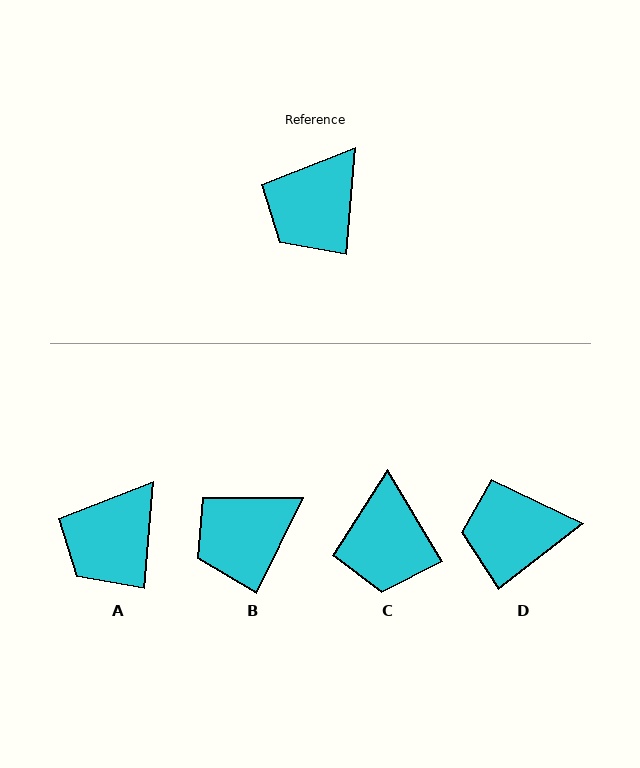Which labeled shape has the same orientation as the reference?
A.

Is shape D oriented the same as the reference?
No, it is off by about 47 degrees.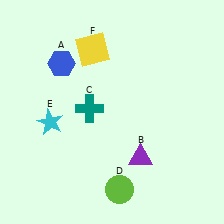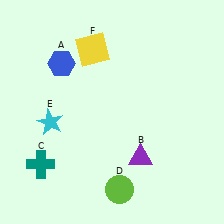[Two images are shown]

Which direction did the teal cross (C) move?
The teal cross (C) moved down.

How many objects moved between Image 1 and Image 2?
1 object moved between the two images.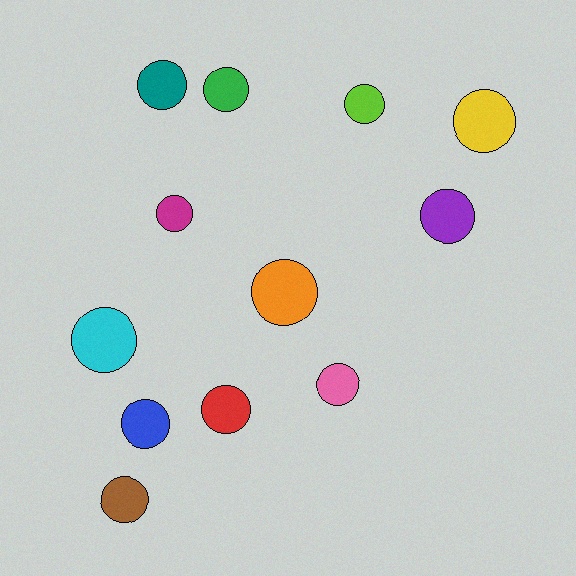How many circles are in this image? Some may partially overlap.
There are 12 circles.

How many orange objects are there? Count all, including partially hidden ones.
There is 1 orange object.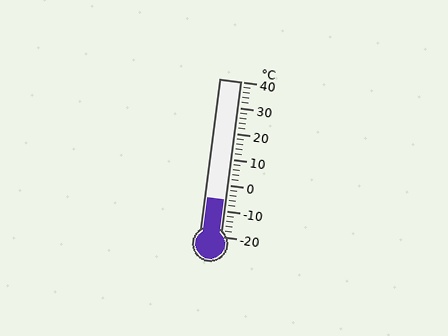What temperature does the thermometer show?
The thermometer shows approximately -6°C.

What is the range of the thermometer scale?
The thermometer scale ranges from -20°C to 40°C.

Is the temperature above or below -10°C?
The temperature is above -10°C.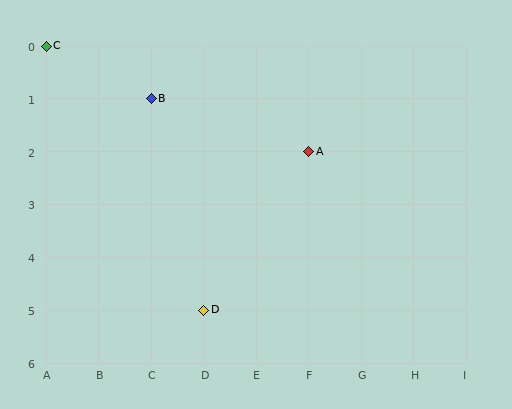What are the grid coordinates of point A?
Point A is at grid coordinates (F, 2).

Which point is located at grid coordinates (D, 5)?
Point D is at (D, 5).